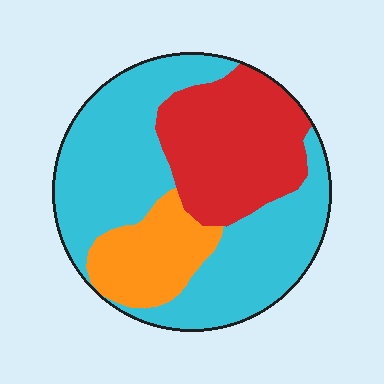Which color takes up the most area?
Cyan, at roughly 55%.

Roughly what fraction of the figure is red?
Red covers about 30% of the figure.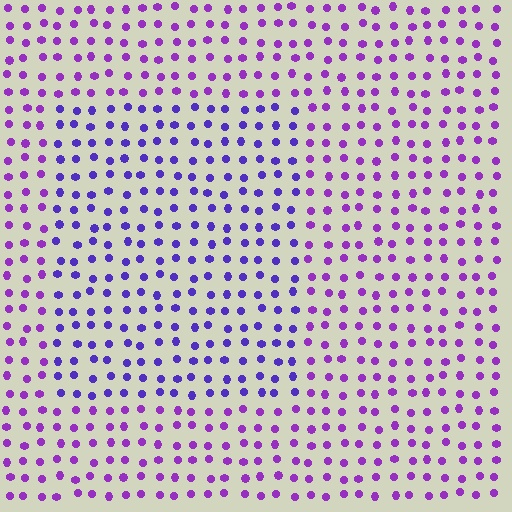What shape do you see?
I see a rectangle.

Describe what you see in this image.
The image is filled with small purple elements in a uniform arrangement. A rectangle-shaped region is visible where the elements are tinted to a slightly different hue, forming a subtle color boundary.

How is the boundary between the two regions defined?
The boundary is defined purely by a slight shift in hue (about 29 degrees). Spacing, size, and orientation are identical on both sides.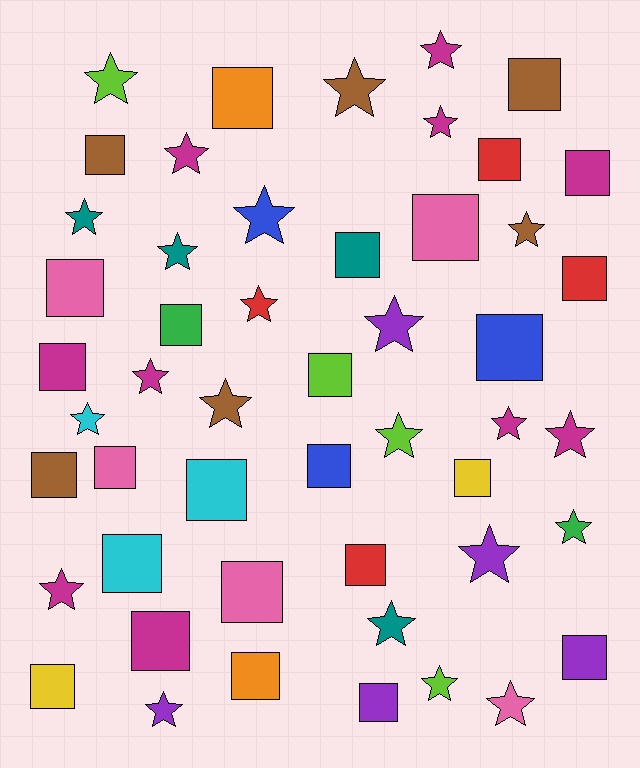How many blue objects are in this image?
There are 3 blue objects.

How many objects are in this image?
There are 50 objects.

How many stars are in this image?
There are 24 stars.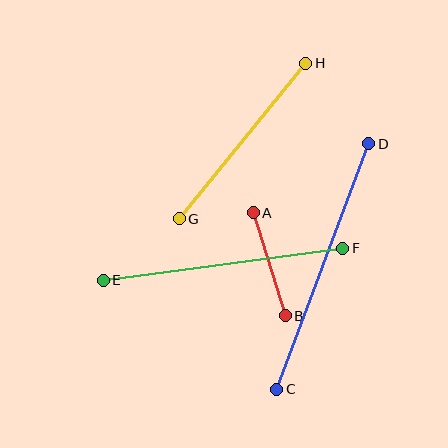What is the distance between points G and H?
The distance is approximately 201 pixels.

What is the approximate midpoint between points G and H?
The midpoint is at approximately (242, 141) pixels.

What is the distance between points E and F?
The distance is approximately 242 pixels.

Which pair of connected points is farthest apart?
Points C and D are farthest apart.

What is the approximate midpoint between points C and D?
The midpoint is at approximately (323, 266) pixels.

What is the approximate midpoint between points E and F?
The midpoint is at approximately (223, 264) pixels.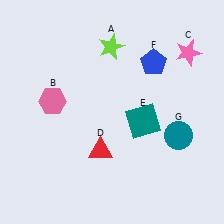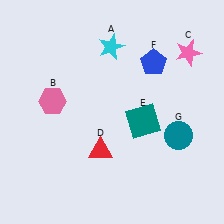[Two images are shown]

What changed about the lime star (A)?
In Image 1, A is lime. In Image 2, it changed to cyan.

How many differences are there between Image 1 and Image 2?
There is 1 difference between the two images.